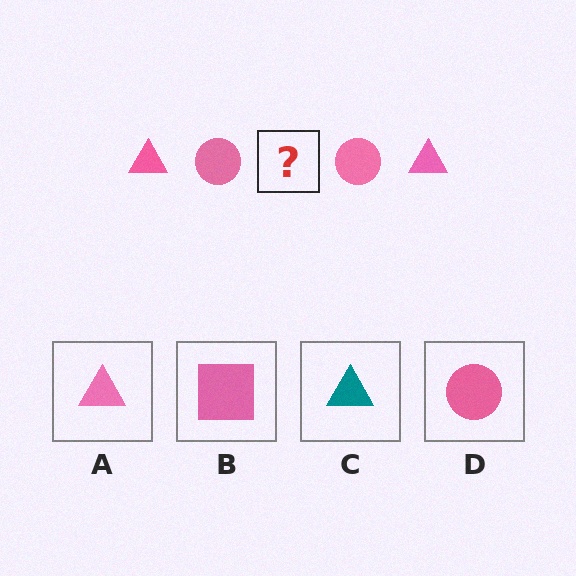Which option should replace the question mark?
Option A.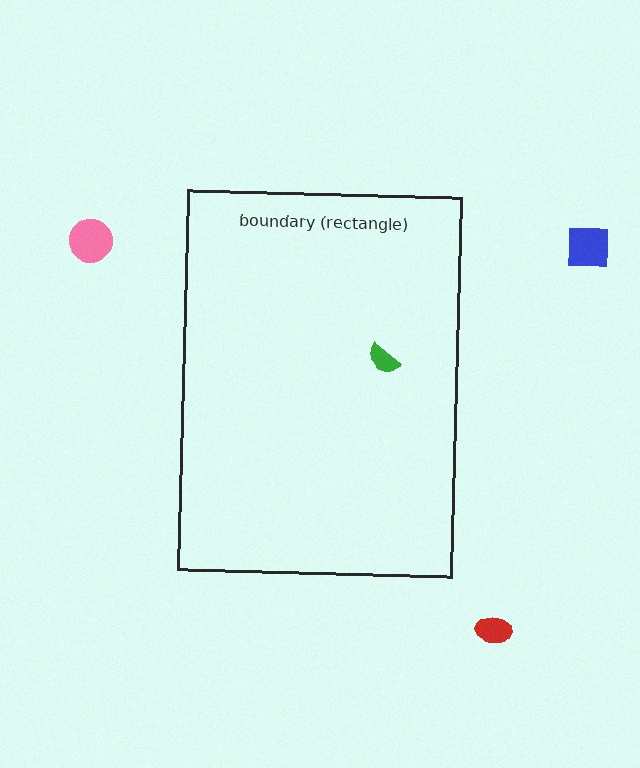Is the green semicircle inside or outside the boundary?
Inside.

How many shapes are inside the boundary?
1 inside, 3 outside.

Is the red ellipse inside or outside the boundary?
Outside.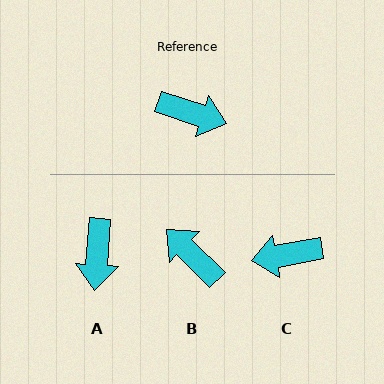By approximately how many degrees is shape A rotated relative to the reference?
Approximately 76 degrees clockwise.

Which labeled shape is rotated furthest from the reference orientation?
B, about 153 degrees away.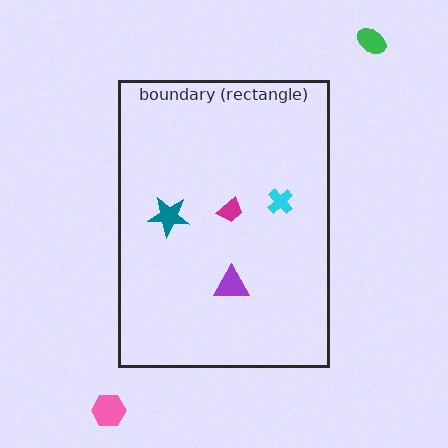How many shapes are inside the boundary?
4 inside, 2 outside.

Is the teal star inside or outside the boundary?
Inside.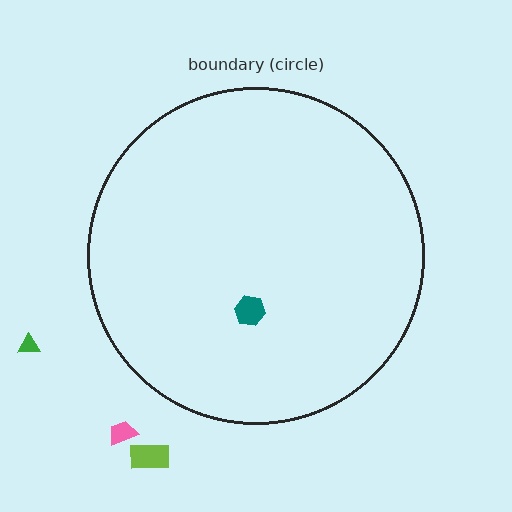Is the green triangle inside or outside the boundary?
Outside.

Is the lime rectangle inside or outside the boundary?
Outside.